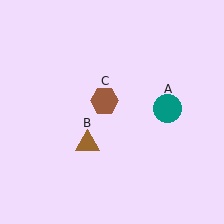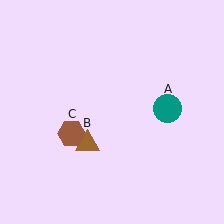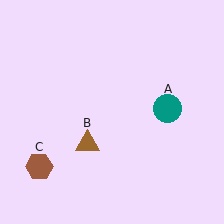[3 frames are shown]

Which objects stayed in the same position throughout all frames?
Teal circle (object A) and brown triangle (object B) remained stationary.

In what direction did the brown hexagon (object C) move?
The brown hexagon (object C) moved down and to the left.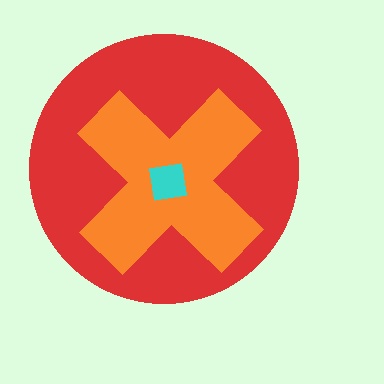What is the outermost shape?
The red circle.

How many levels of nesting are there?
3.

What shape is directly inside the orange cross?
The cyan square.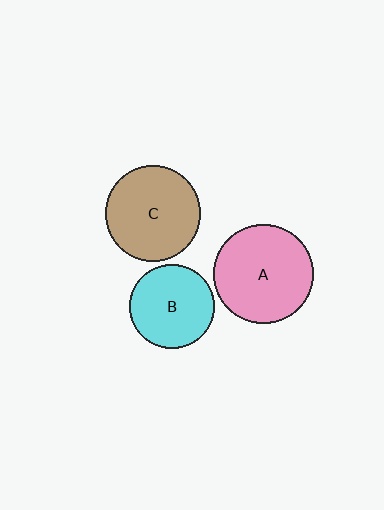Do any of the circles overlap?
No, none of the circles overlap.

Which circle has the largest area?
Circle A (pink).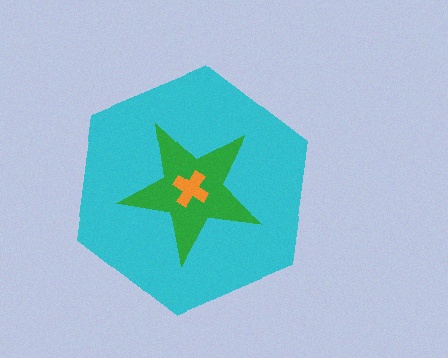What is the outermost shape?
The cyan hexagon.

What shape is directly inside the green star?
The orange cross.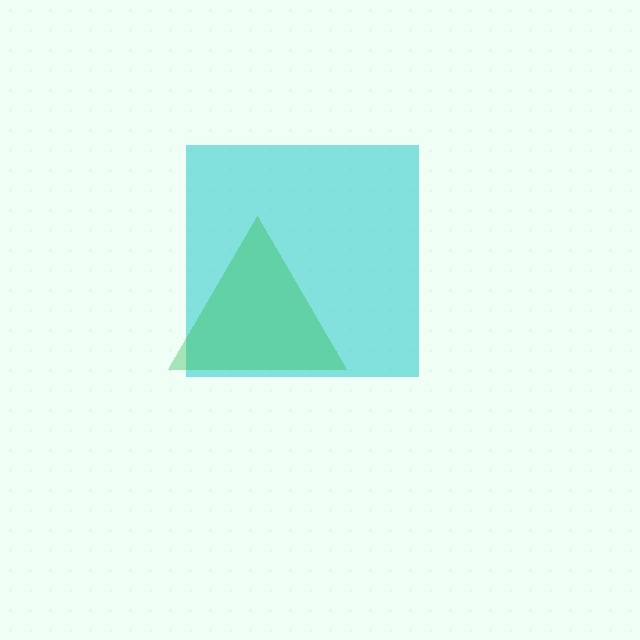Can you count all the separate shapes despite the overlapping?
Yes, there are 2 separate shapes.